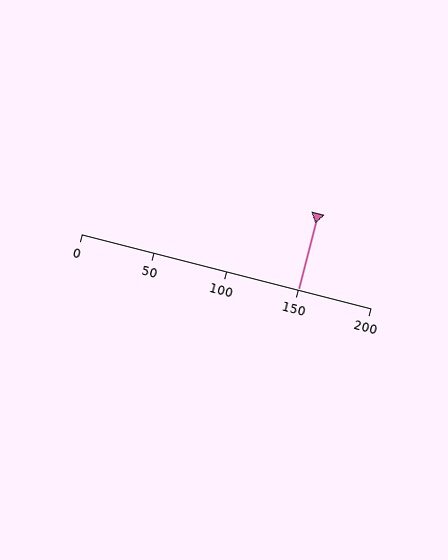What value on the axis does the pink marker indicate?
The marker indicates approximately 150.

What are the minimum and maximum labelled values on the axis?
The axis runs from 0 to 200.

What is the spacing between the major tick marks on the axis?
The major ticks are spaced 50 apart.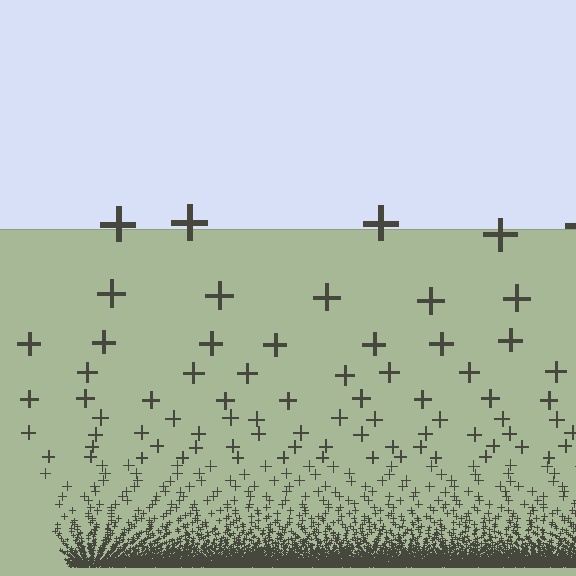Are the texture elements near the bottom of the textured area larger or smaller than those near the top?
Smaller. The gradient is inverted — elements near the bottom are smaller and denser.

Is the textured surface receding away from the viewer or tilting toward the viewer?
The surface appears to tilt toward the viewer. Texture elements get larger and sparser toward the top.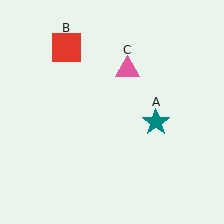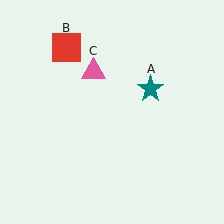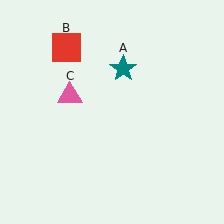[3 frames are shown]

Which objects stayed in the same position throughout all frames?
Red square (object B) remained stationary.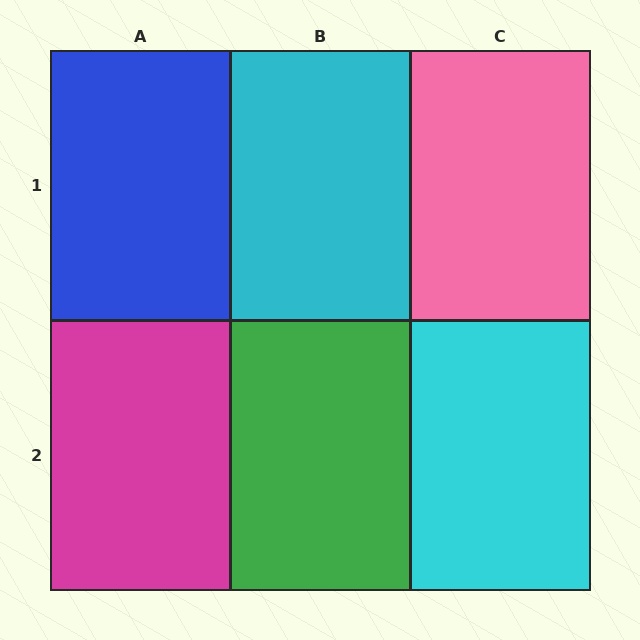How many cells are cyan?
2 cells are cyan.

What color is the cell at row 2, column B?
Green.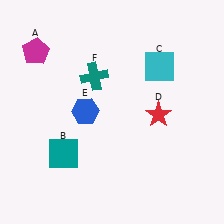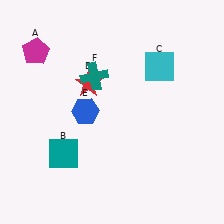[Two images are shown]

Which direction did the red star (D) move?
The red star (D) moved left.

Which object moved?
The red star (D) moved left.